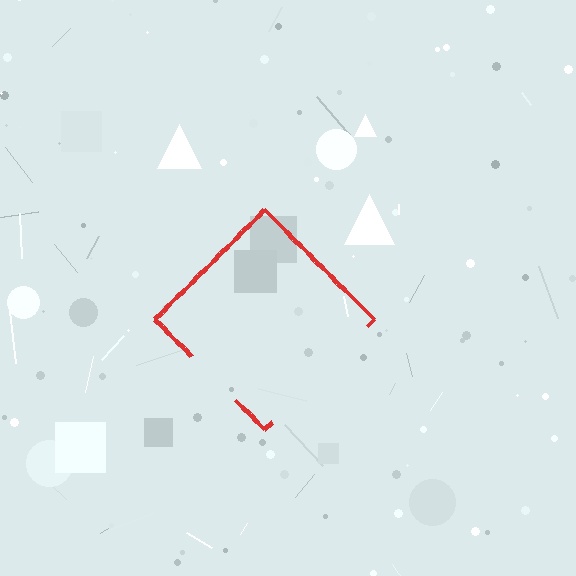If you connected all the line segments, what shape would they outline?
They would outline a diamond.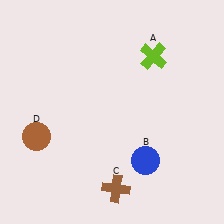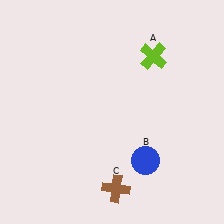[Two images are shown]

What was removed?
The brown circle (D) was removed in Image 2.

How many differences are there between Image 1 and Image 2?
There is 1 difference between the two images.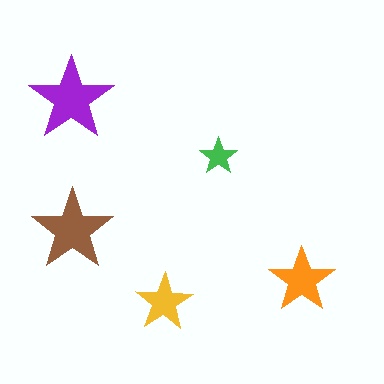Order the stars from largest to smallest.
the purple one, the brown one, the orange one, the yellow one, the green one.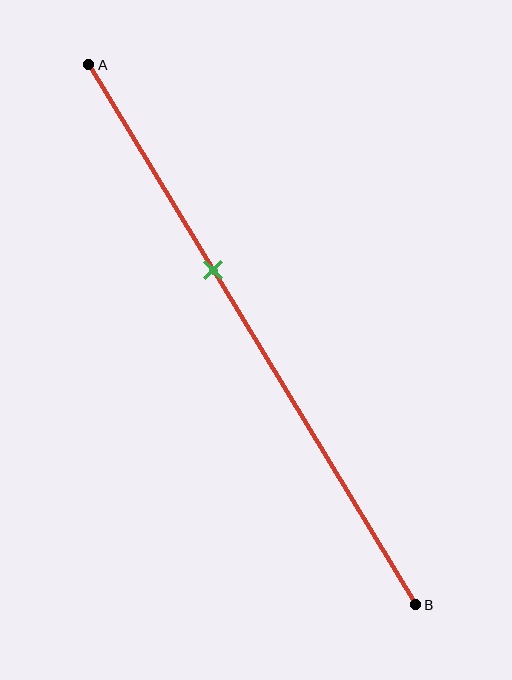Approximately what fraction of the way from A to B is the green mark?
The green mark is approximately 40% of the way from A to B.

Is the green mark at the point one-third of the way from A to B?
No, the mark is at about 40% from A, not at the 33% one-third point.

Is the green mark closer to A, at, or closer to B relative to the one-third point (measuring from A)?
The green mark is closer to point B than the one-third point of segment AB.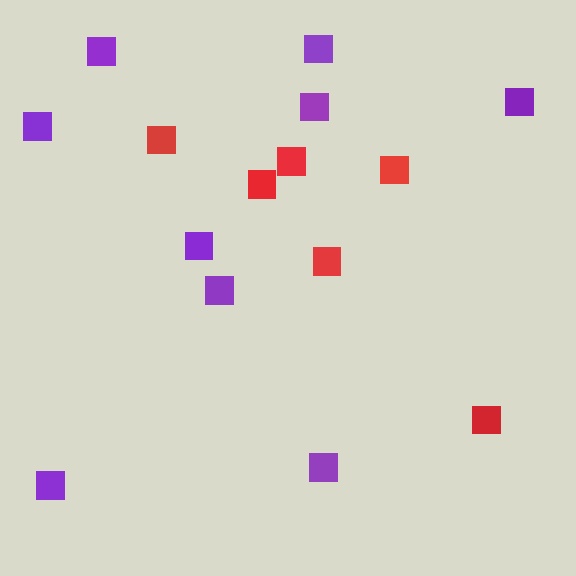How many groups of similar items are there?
There are 2 groups: one group of red squares (6) and one group of purple squares (9).